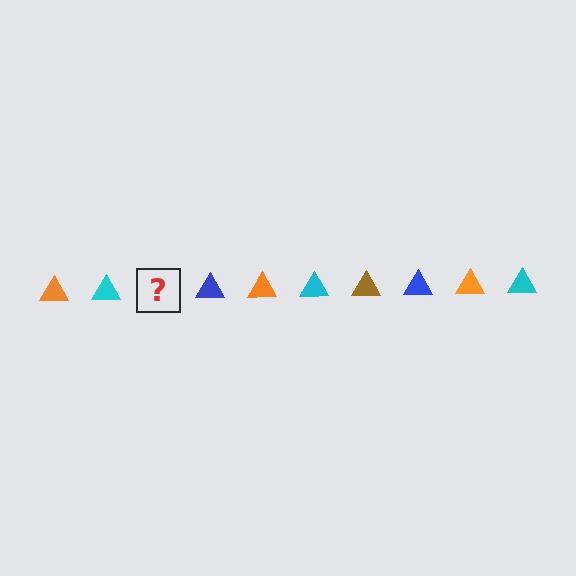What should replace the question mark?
The question mark should be replaced with a brown triangle.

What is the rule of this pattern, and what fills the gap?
The rule is that the pattern cycles through orange, cyan, brown, blue triangles. The gap should be filled with a brown triangle.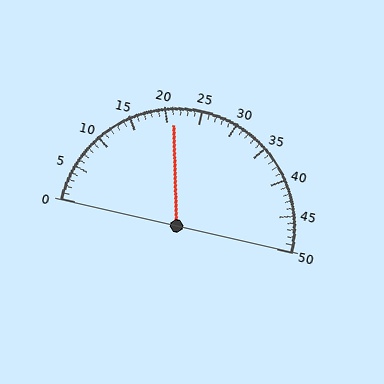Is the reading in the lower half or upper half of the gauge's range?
The reading is in the lower half of the range (0 to 50).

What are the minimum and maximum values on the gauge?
The gauge ranges from 0 to 50.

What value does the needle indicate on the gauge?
The needle indicates approximately 21.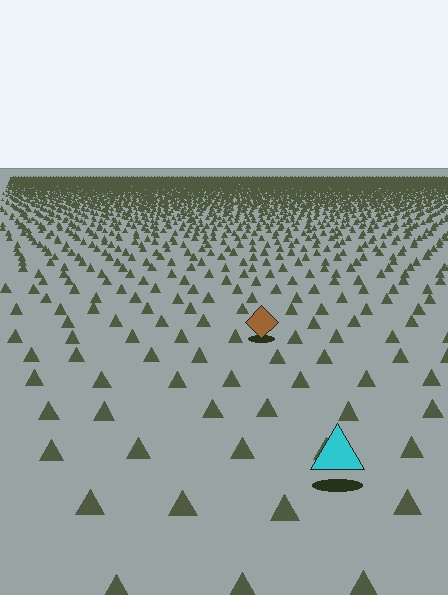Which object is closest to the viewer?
The cyan triangle is closest. The texture marks near it are larger and more spread out.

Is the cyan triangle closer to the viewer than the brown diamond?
Yes. The cyan triangle is closer — you can tell from the texture gradient: the ground texture is coarser near it.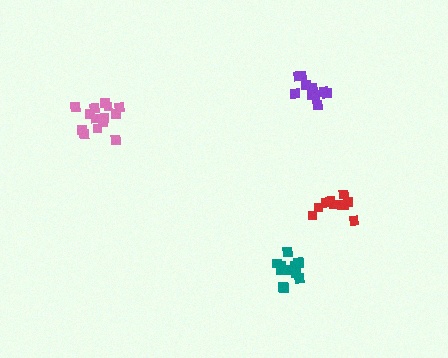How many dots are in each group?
Group 1: 12 dots, Group 2: 10 dots, Group 3: 12 dots, Group 4: 14 dots (48 total).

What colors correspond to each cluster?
The clusters are colored: teal, red, purple, pink.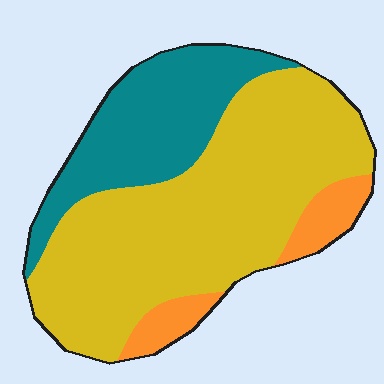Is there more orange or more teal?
Teal.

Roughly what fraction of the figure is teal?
Teal covers roughly 25% of the figure.